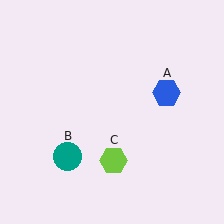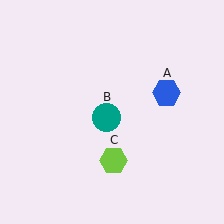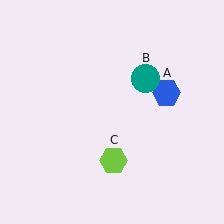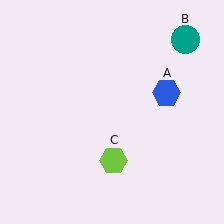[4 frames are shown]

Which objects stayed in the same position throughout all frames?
Blue hexagon (object A) and lime hexagon (object C) remained stationary.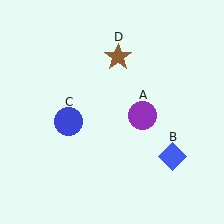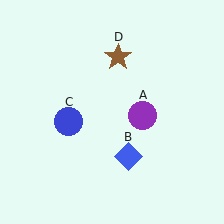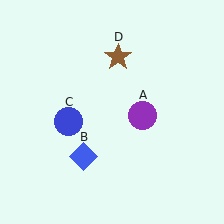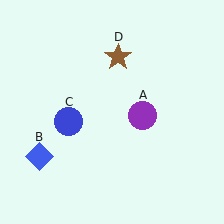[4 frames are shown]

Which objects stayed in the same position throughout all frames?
Purple circle (object A) and blue circle (object C) and brown star (object D) remained stationary.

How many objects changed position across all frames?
1 object changed position: blue diamond (object B).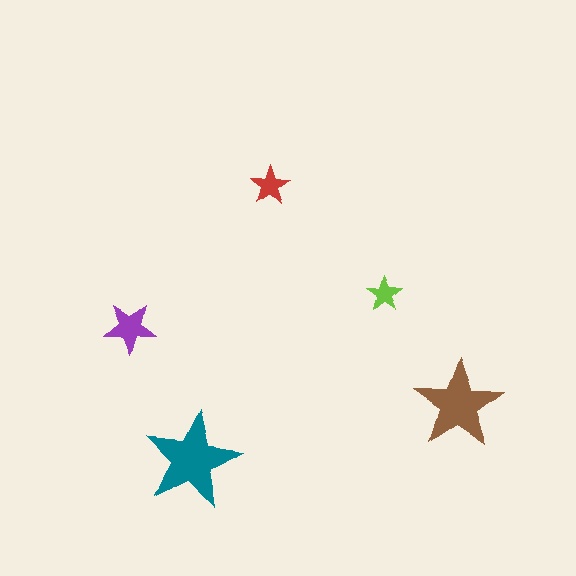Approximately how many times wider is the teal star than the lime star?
About 3 times wider.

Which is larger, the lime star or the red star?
The red one.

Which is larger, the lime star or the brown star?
The brown one.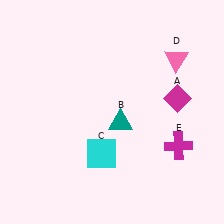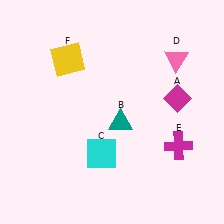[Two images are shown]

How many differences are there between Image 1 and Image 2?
There is 1 difference between the two images.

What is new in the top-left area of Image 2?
A yellow square (F) was added in the top-left area of Image 2.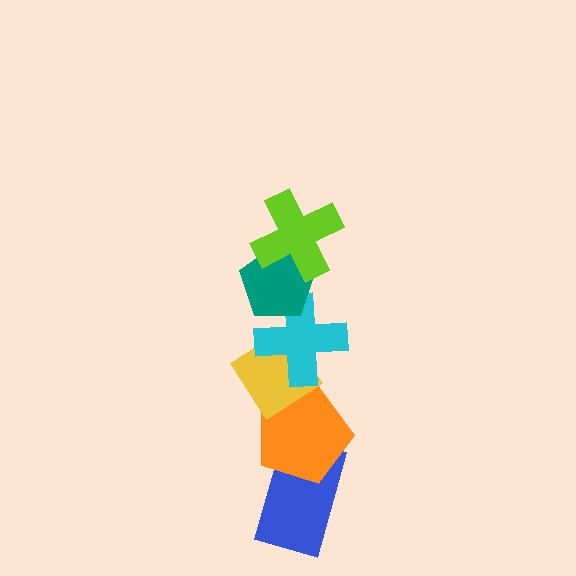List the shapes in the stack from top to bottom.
From top to bottom: the lime cross, the teal pentagon, the cyan cross, the yellow diamond, the orange pentagon, the blue rectangle.